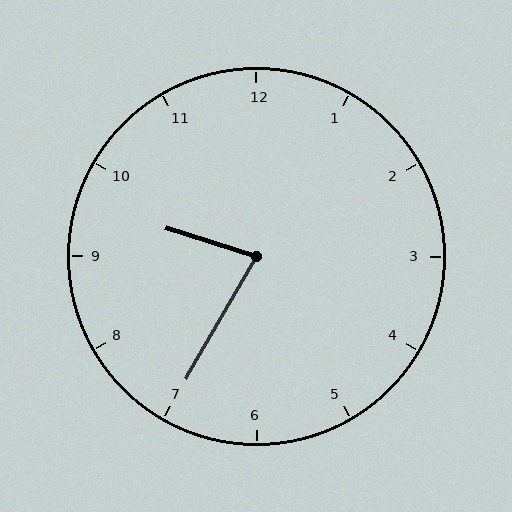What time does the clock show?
9:35.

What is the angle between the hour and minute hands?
Approximately 78 degrees.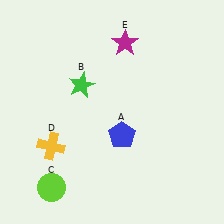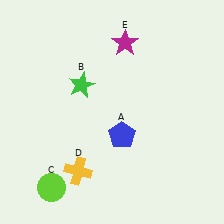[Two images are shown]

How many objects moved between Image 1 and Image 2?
1 object moved between the two images.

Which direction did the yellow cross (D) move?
The yellow cross (D) moved right.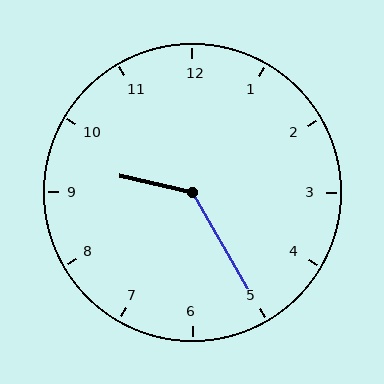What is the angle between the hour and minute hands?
Approximately 132 degrees.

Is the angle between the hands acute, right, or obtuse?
It is obtuse.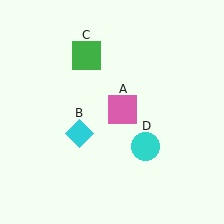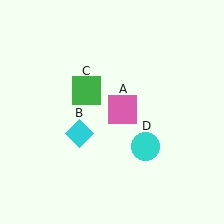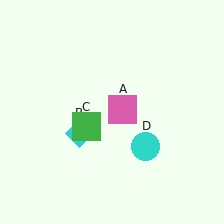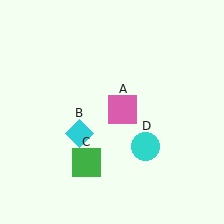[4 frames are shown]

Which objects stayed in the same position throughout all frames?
Pink square (object A) and cyan diamond (object B) and cyan circle (object D) remained stationary.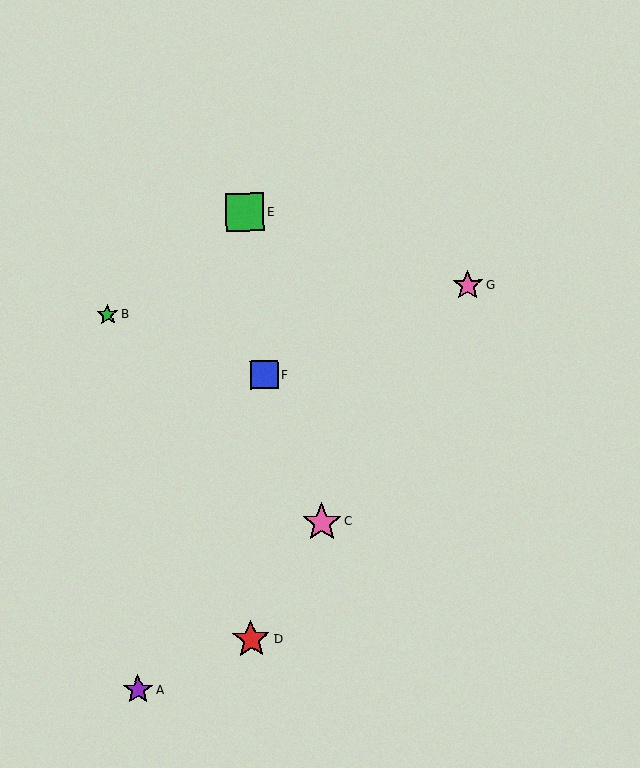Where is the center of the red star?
The center of the red star is at (251, 639).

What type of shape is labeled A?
Shape A is a purple star.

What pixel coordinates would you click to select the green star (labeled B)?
Click at (108, 314) to select the green star B.